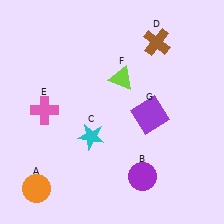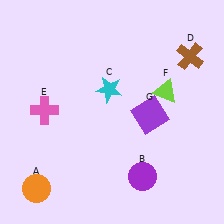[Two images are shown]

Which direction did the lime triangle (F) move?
The lime triangle (F) moved right.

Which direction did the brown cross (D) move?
The brown cross (D) moved right.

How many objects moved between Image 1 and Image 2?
3 objects moved between the two images.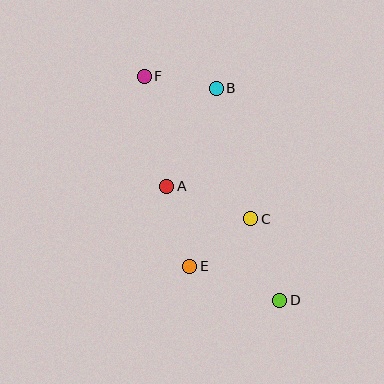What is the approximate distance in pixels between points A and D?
The distance between A and D is approximately 160 pixels.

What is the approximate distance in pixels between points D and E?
The distance between D and E is approximately 96 pixels.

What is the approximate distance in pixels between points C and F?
The distance between C and F is approximately 178 pixels.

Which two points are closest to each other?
Points B and F are closest to each other.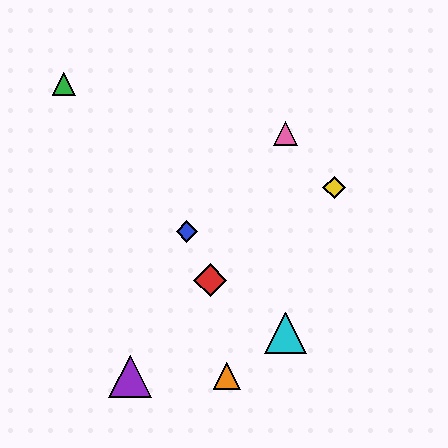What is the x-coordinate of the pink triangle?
The pink triangle is at x≈285.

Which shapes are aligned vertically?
The cyan triangle, the pink triangle are aligned vertically.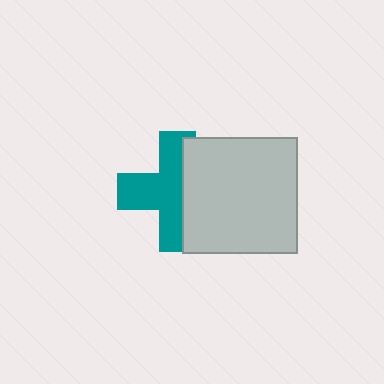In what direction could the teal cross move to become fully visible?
The teal cross could move left. That would shift it out from behind the light gray square entirely.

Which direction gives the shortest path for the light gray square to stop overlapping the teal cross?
Moving right gives the shortest separation.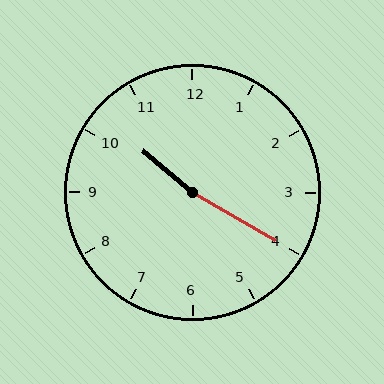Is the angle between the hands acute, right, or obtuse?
It is obtuse.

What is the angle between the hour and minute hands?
Approximately 170 degrees.